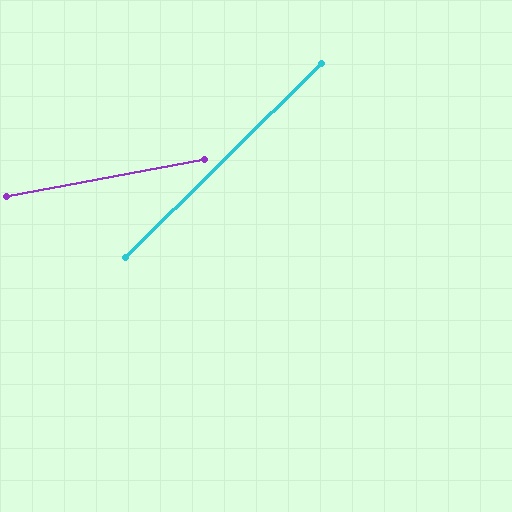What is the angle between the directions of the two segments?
Approximately 34 degrees.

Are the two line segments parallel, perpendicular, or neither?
Neither parallel nor perpendicular — they differ by about 34°.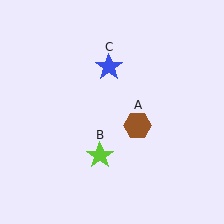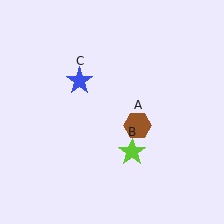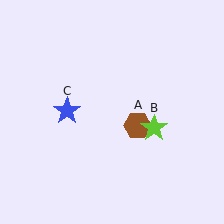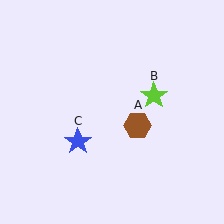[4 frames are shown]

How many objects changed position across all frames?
2 objects changed position: lime star (object B), blue star (object C).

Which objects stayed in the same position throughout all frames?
Brown hexagon (object A) remained stationary.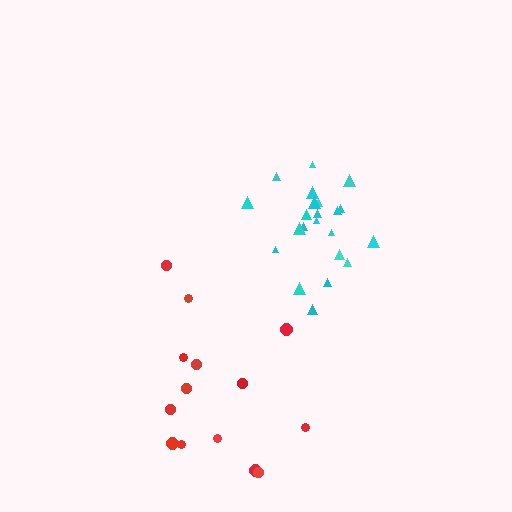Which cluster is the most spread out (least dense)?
Red.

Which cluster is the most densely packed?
Cyan.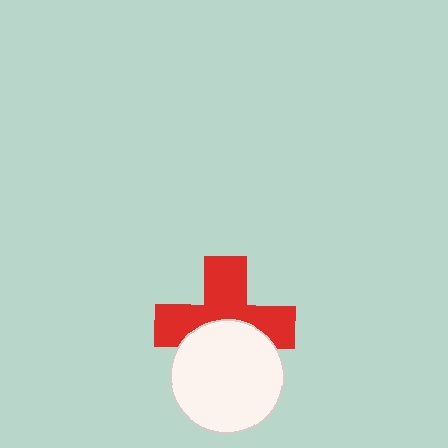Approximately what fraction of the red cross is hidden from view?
Roughly 40% of the red cross is hidden behind the white circle.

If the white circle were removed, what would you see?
You would see the complete red cross.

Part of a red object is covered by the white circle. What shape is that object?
It is a cross.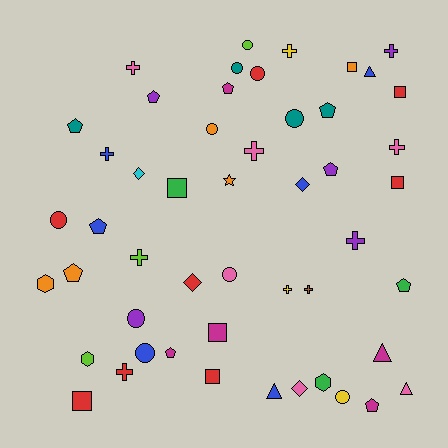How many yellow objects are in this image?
There are 3 yellow objects.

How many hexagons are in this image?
There are 3 hexagons.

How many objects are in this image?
There are 50 objects.